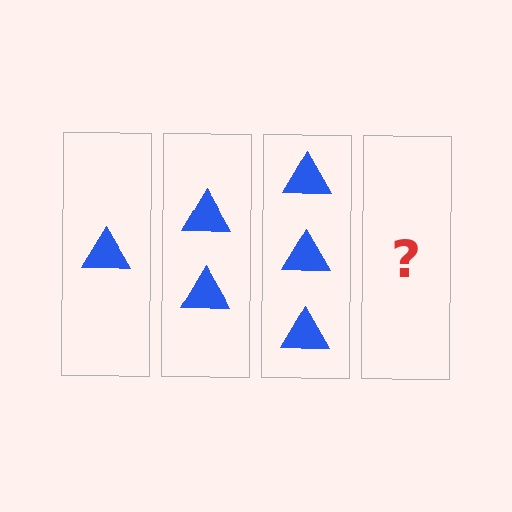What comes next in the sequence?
The next element should be 4 triangles.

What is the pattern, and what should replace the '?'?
The pattern is that each step adds one more triangle. The '?' should be 4 triangles.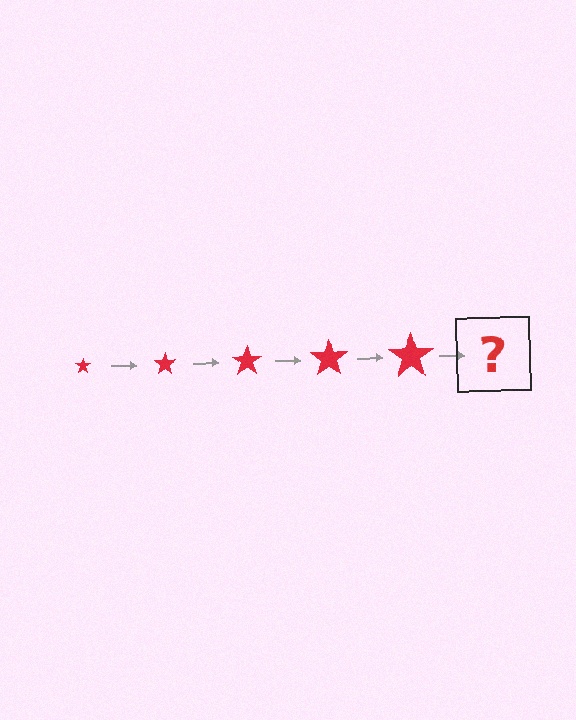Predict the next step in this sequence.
The next step is a red star, larger than the previous one.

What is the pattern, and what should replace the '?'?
The pattern is that the star gets progressively larger each step. The '?' should be a red star, larger than the previous one.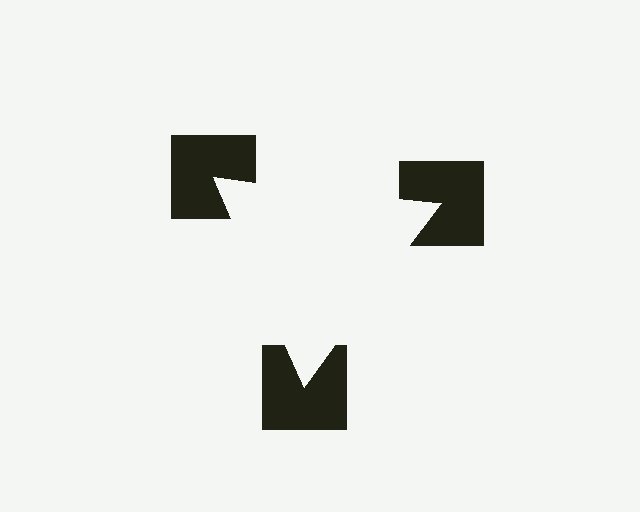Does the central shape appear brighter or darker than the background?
It typically appears slightly brighter than the background, even though no actual brightness change is drawn.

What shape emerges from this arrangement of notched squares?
An illusory triangle — its edges are inferred from the aligned wedge cuts in the notched squares, not physically drawn.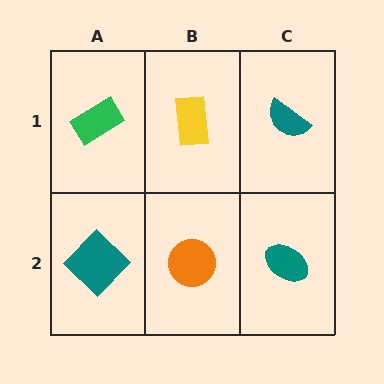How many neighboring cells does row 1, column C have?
2.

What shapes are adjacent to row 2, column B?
A yellow rectangle (row 1, column B), a teal diamond (row 2, column A), a teal ellipse (row 2, column C).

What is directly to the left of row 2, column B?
A teal diamond.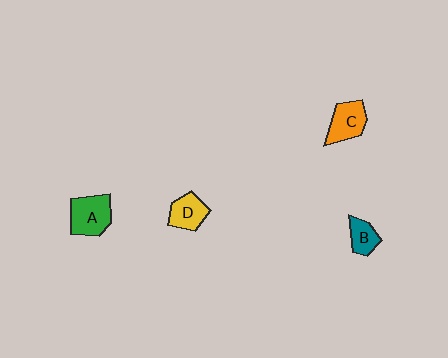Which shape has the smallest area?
Shape B (teal).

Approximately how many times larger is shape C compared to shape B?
Approximately 1.5 times.